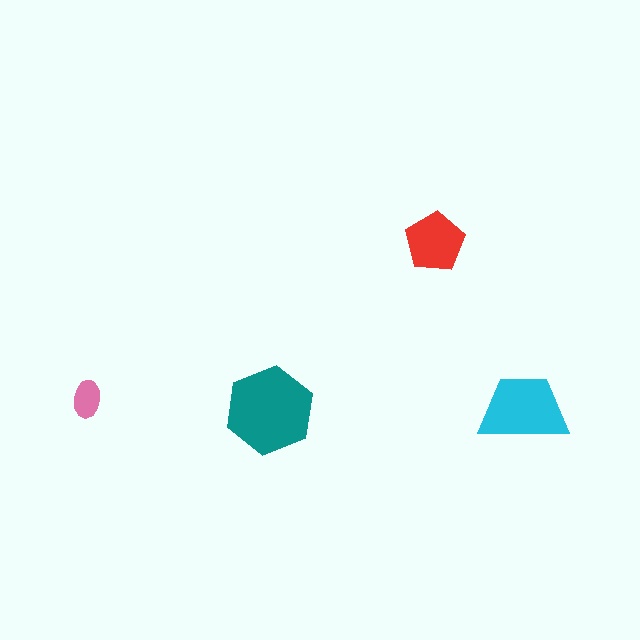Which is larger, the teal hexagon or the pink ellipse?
The teal hexagon.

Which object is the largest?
The teal hexagon.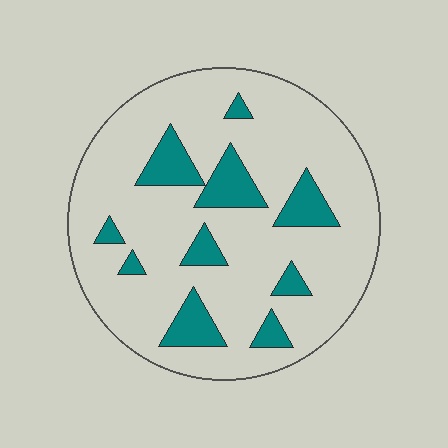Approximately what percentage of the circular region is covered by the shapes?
Approximately 15%.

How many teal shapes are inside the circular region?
10.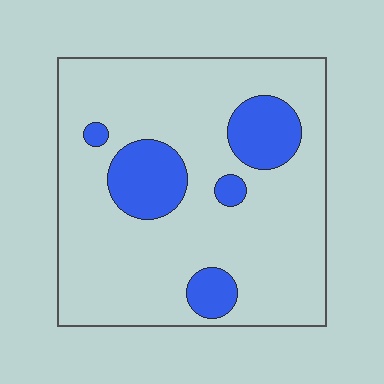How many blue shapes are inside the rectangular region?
5.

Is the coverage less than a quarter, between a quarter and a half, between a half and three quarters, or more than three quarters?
Less than a quarter.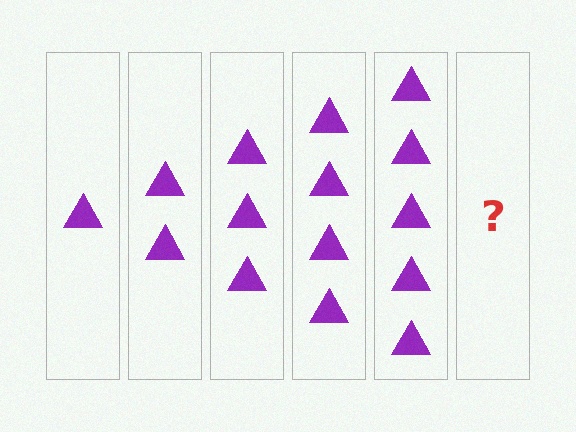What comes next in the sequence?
The next element should be 6 triangles.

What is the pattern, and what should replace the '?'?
The pattern is that each step adds one more triangle. The '?' should be 6 triangles.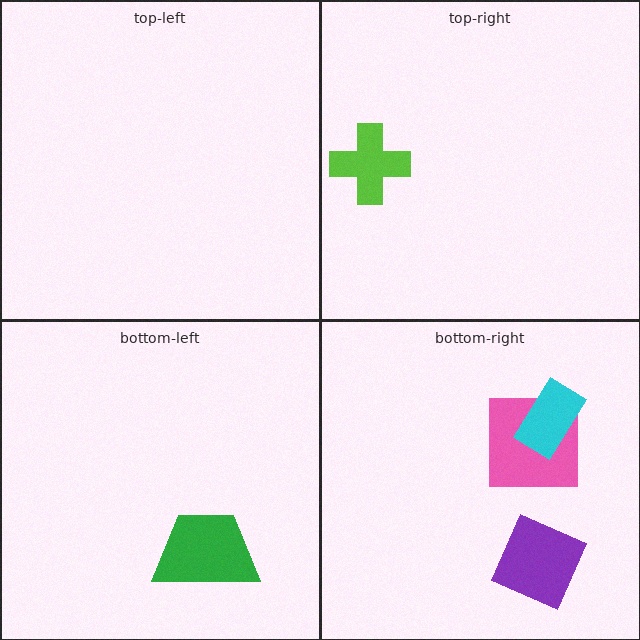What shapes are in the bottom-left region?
The green trapezoid.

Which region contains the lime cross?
The top-right region.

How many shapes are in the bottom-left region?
1.